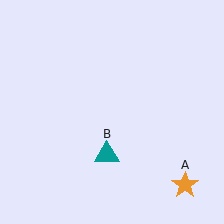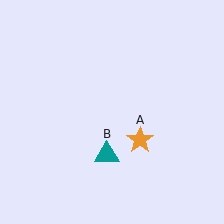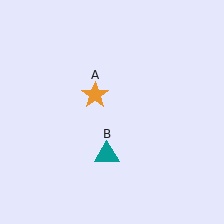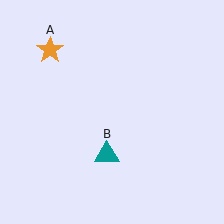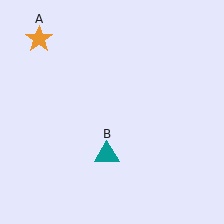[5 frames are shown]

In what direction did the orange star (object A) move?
The orange star (object A) moved up and to the left.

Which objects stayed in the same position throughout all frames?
Teal triangle (object B) remained stationary.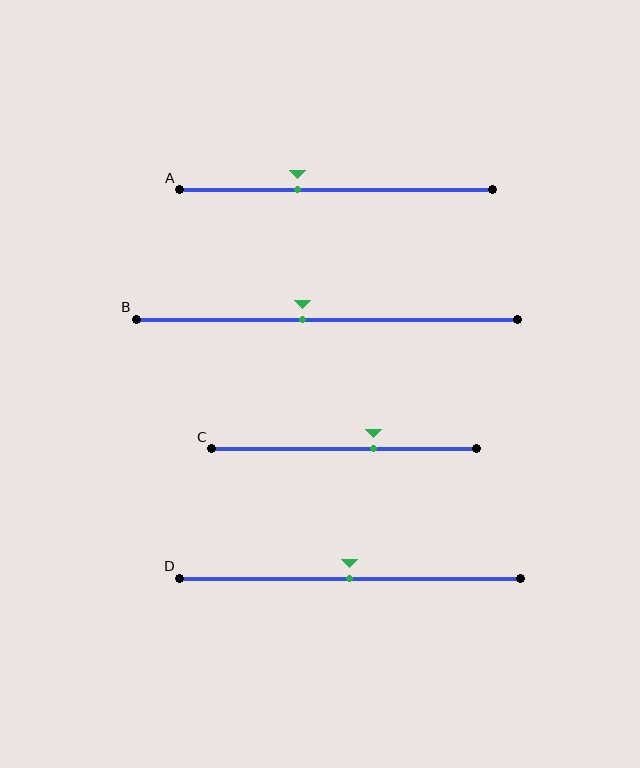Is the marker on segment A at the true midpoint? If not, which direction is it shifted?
No, the marker on segment A is shifted to the left by about 12% of the segment length.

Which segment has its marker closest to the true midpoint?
Segment D has its marker closest to the true midpoint.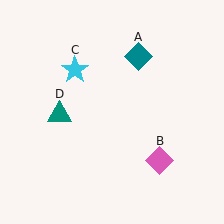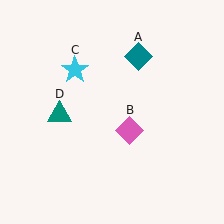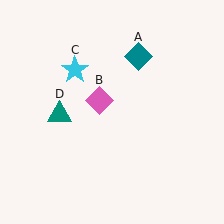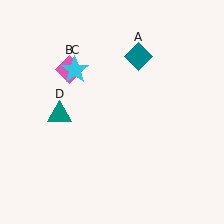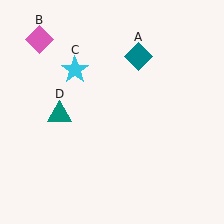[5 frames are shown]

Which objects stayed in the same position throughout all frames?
Teal diamond (object A) and cyan star (object C) and teal triangle (object D) remained stationary.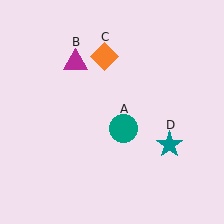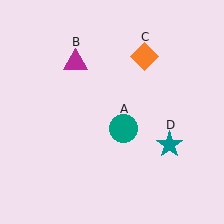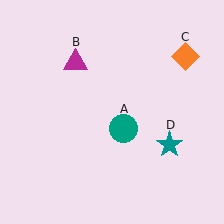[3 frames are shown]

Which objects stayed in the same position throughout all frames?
Teal circle (object A) and magenta triangle (object B) and teal star (object D) remained stationary.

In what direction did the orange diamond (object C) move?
The orange diamond (object C) moved right.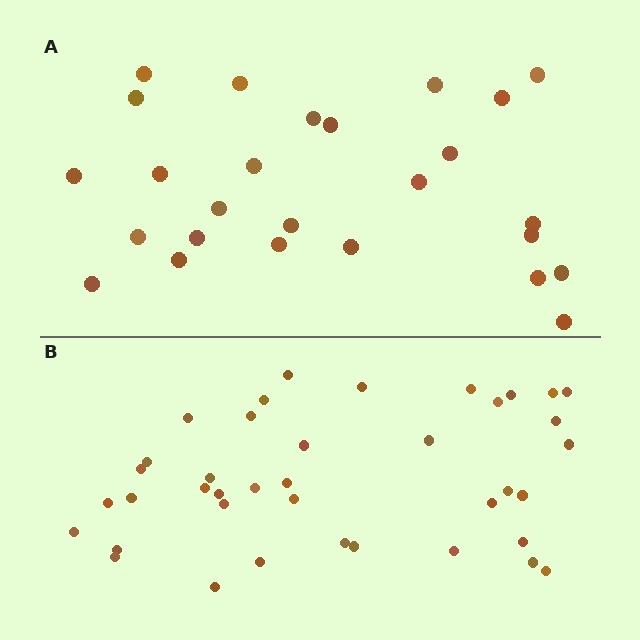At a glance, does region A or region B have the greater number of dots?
Region B (the bottom region) has more dots.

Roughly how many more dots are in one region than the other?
Region B has approximately 15 more dots than region A.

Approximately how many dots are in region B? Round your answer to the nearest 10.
About 40 dots. (The exact count is 39, which rounds to 40.)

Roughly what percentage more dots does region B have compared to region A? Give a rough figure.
About 50% more.